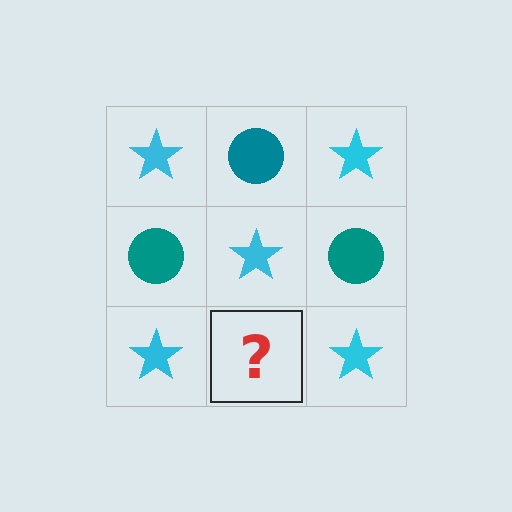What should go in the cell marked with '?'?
The missing cell should contain a teal circle.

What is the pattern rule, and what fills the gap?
The rule is that it alternates cyan star and teal circle in a checkerboard pattern. The gap should be filled with a teal circle.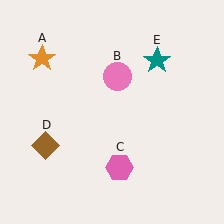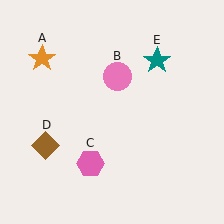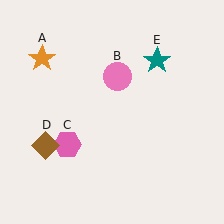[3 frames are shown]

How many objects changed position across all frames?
1 object changed position: pink hexagon (object C).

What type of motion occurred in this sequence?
The pink hexagon (object C) rotated clockwise around the center of the scene.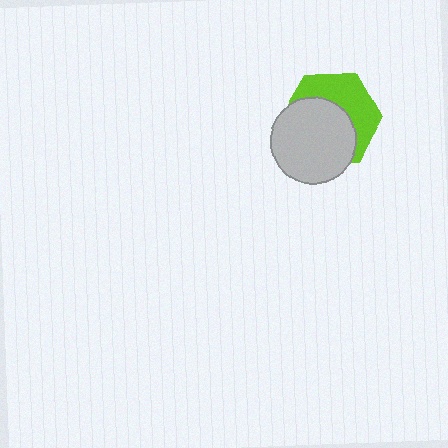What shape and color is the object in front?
The object in front is a light gray circle.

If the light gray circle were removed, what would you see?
You would see the complete lime hexagon.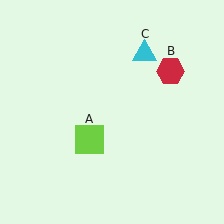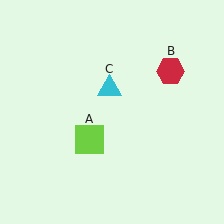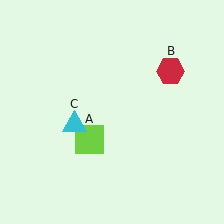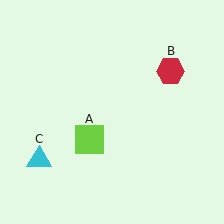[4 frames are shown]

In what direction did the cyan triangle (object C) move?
The cyan triangle (object C) moved down and to the left.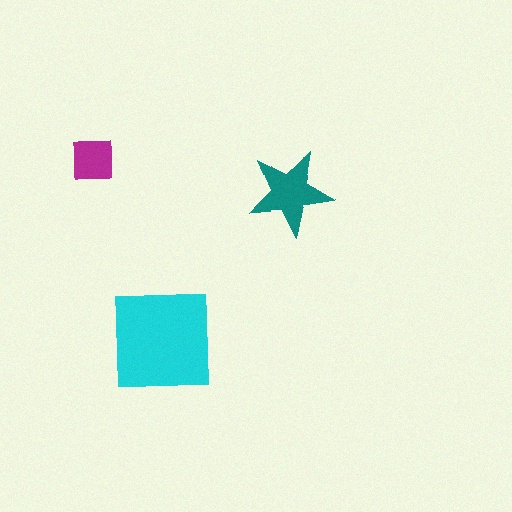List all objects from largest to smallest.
The cyan square, the teal star, the magenta square.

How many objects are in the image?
There are 3 objects in the image.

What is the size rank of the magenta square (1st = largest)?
3rd.